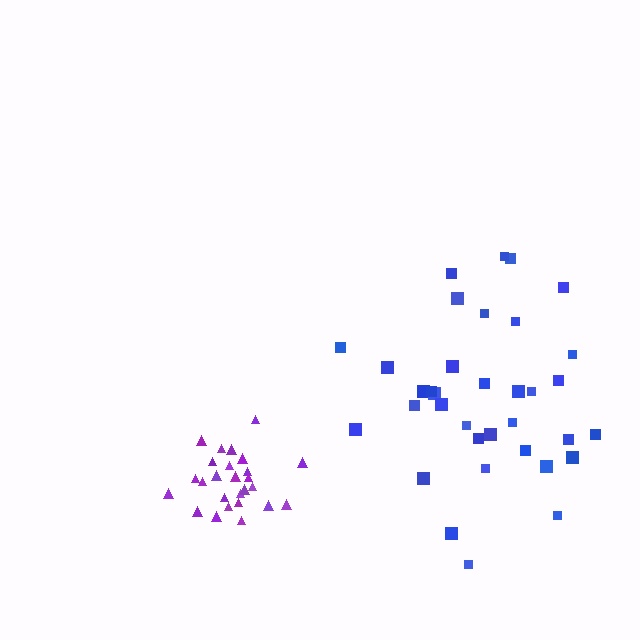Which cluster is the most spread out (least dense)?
Blue.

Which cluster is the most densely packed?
Purple.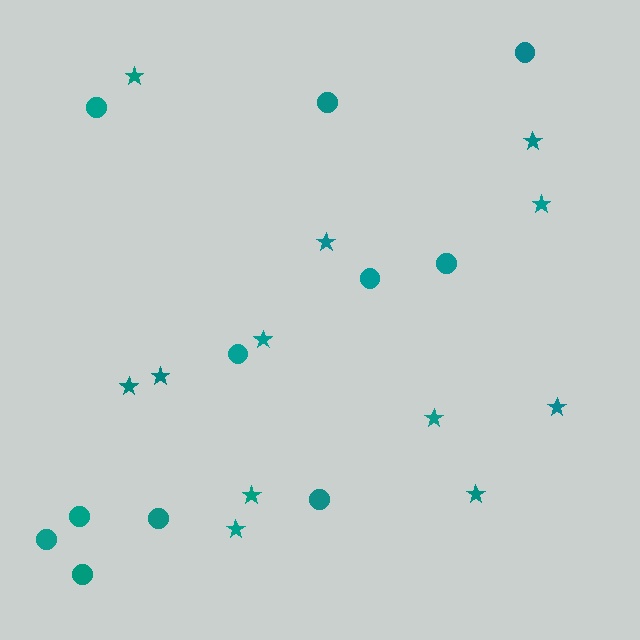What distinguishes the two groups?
There are 2 groups: one group of circles (11) and one group of stars (12).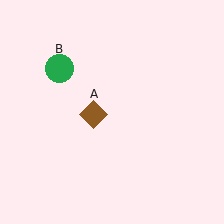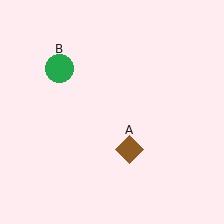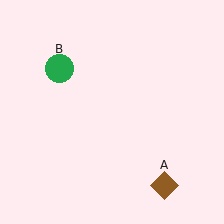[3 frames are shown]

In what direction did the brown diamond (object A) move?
The brown diamond (object A) moved down and to the right.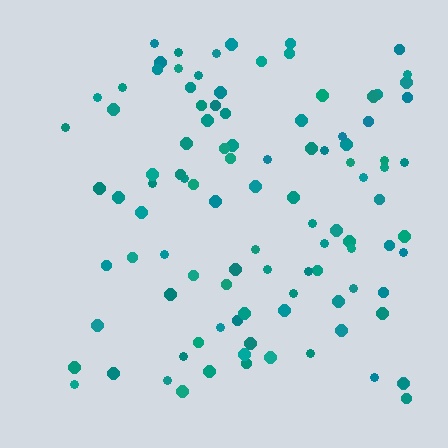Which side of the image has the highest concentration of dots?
The right.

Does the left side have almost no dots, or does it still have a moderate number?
Still a moderate number, just noticeably fewer than the right.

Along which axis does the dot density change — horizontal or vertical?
Horizontal.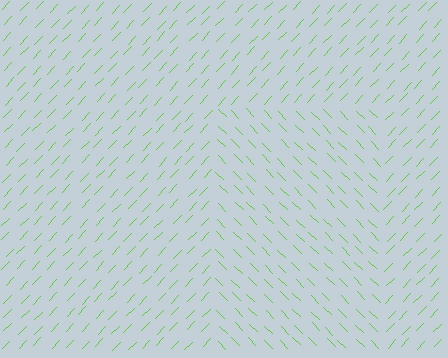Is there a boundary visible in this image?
Yes, there is a texture boundary formed by a change in line orientation.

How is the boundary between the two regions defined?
The boundary is defined purely by a change in line orientation (approximately 89 degrees difference). All lines are the same color and thickness.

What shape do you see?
I see a rectangle.